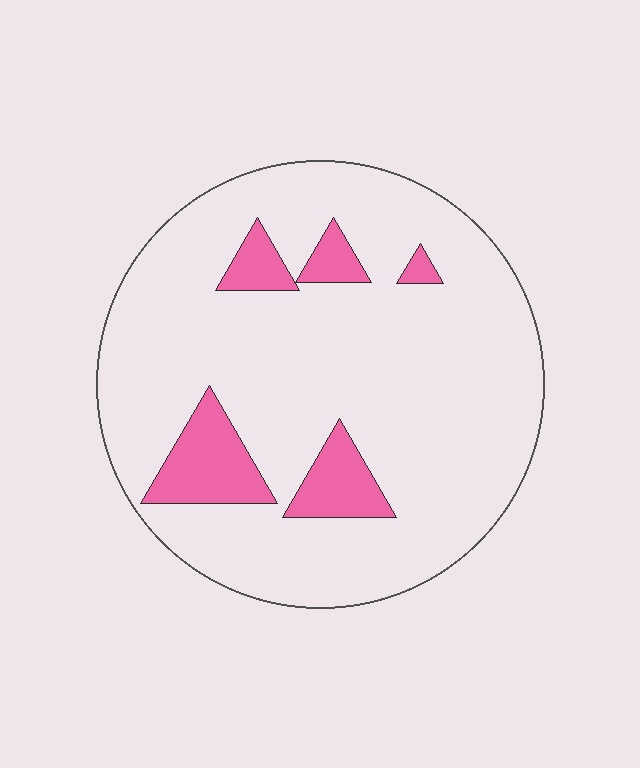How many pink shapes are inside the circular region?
5.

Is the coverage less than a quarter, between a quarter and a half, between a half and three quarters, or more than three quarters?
Less than a quarter.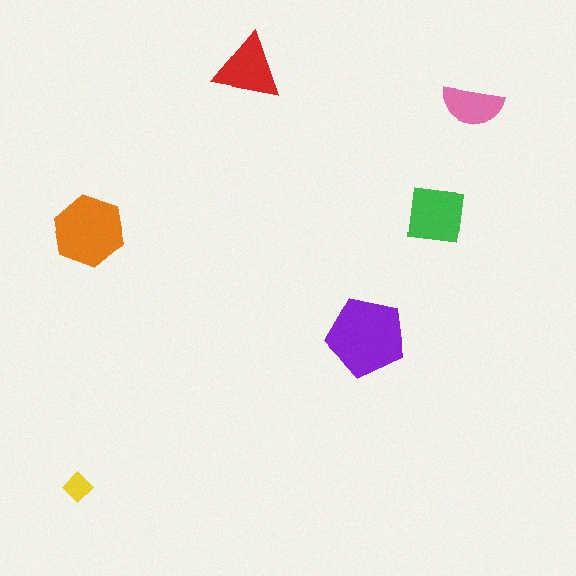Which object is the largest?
The purple pentagon.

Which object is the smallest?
The yellow diamond.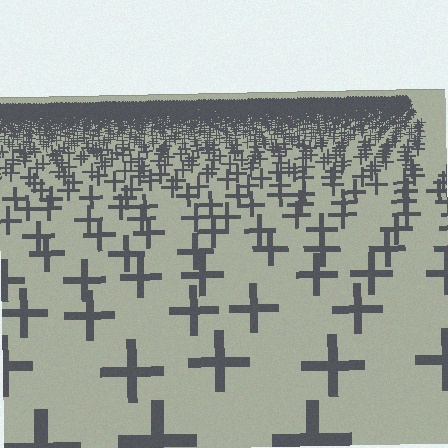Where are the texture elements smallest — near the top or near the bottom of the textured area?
Near the top.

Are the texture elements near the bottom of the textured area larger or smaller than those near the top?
Larger. Near the bottom, elements are closer to the viewer and appear at a bigger on-screen size.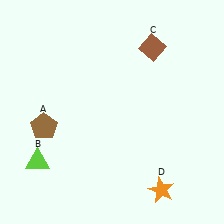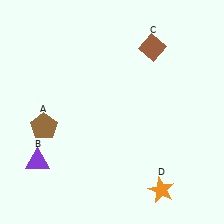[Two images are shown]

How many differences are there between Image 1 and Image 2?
There is 1 difference between the two images.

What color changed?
The triangle (B) changed from lime in Image 1 to purple in Image 2.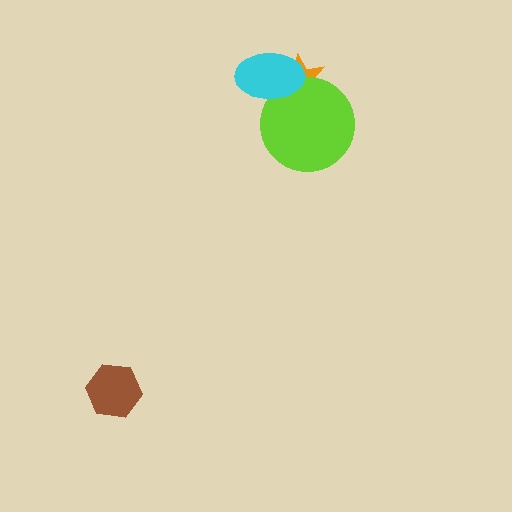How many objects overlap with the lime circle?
2 objects overlap with the lime circle.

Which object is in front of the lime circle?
The cyan ellipse is in front of the lime circle.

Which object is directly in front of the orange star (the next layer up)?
The lime circle is directly in front of the orange star.